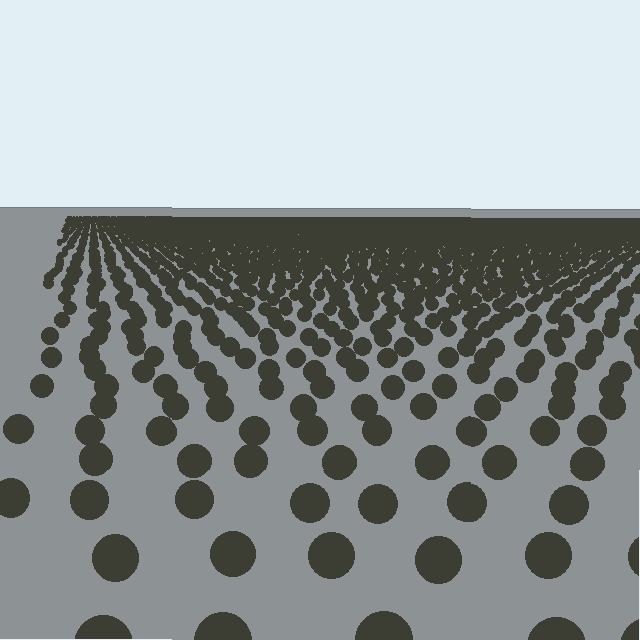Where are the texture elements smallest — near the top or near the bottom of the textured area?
Near the top.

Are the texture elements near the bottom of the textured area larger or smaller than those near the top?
Larger. Near the bottom, elements are closer to the viewer and appear at a bigger on-screen size.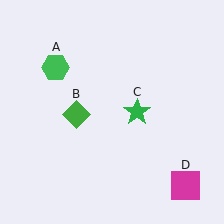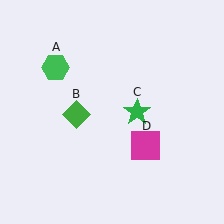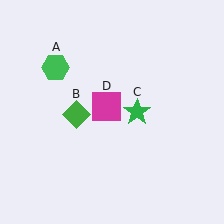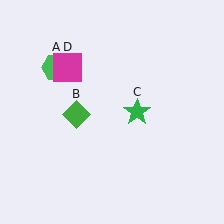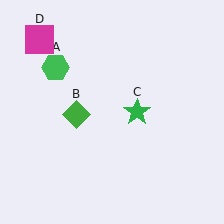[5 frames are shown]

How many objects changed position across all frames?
1 object changed position: magenta square (object D).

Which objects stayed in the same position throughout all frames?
Green hexagon (object A) and green diamond (object B) and green star (object C) remained stationary.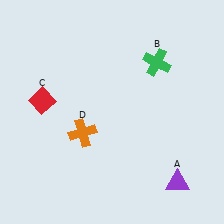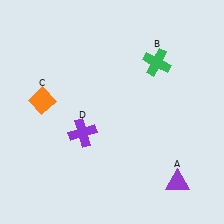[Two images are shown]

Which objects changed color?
C changed from red to orange. D changed from orange to purple.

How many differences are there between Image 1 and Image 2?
There are 2 differences between the two images.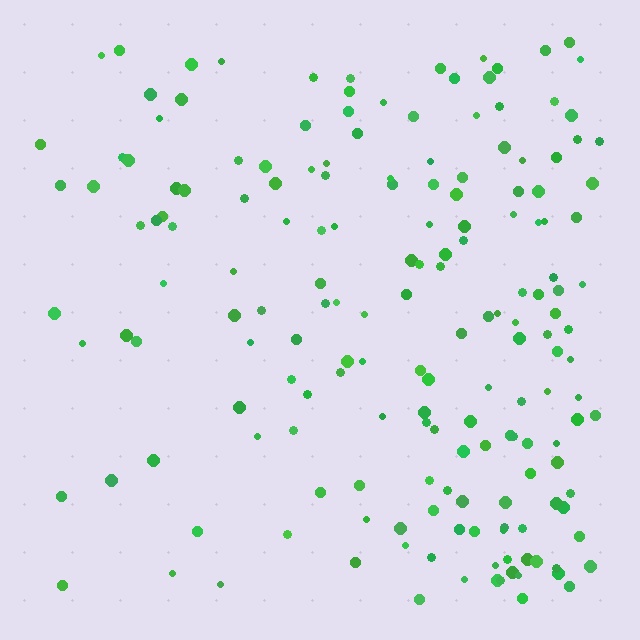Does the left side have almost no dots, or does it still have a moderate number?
Still a moderate number, just noticeably fewer than the right.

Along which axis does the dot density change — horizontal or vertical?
Horizontal.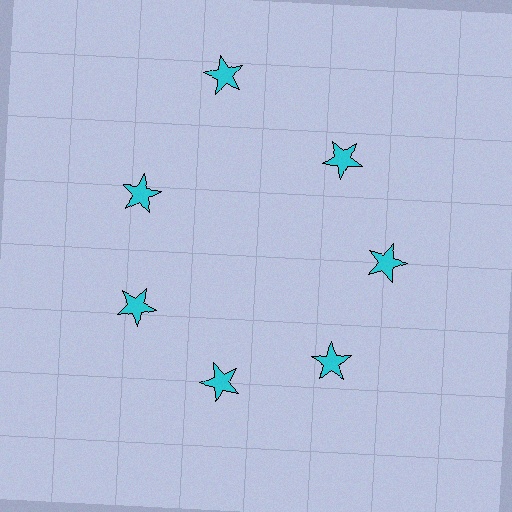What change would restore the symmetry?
The symmetry would be restored by moving it inward, back onto the ring so that all 7 stars sit at equal angles and equal distance from the center.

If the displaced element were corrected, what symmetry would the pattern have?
It would have 7-fold rotational symmetry — the pattern would map onto itself every 51 degrees.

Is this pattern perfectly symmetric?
No. The 7 cyan stars are arranged in a ring, but one element near the 12 o'clock position is pushed outward from the center, breaking the 7-fold rotational symmetry.